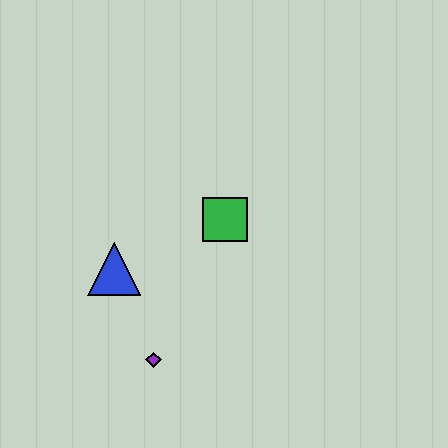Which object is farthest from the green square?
The purple diamond is farthest from the green square.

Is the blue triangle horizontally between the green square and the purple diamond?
No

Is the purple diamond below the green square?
Yes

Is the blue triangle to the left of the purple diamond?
Yes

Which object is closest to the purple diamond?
The blue triangle is closest to the purple diamond.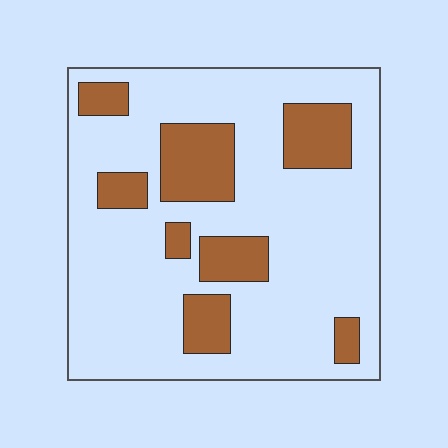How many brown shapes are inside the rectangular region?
8.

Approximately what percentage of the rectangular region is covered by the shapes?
Approximately 25%.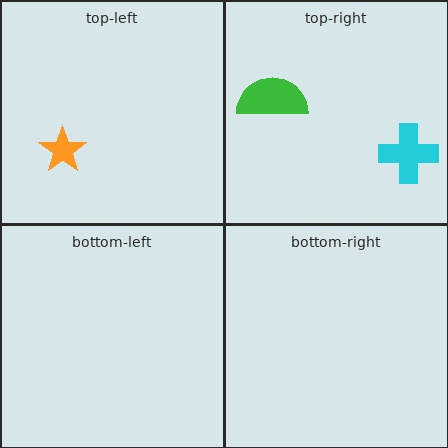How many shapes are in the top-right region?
2.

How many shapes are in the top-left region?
1.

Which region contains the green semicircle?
The top-right region.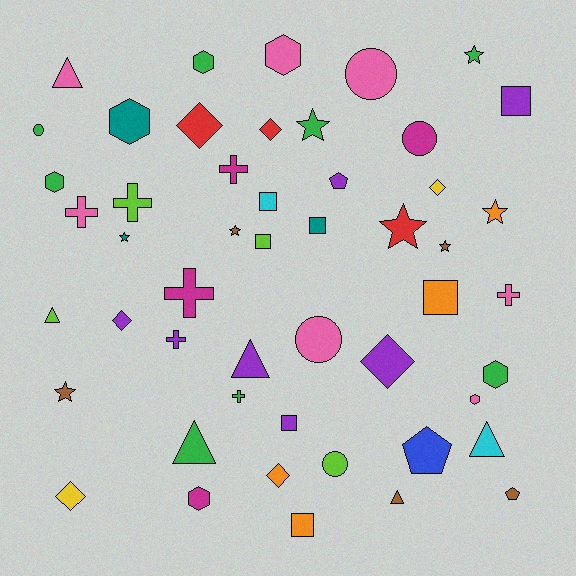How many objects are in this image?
There are 50 objects.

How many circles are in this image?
There are 5 circles.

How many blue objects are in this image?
There is 1 blue object.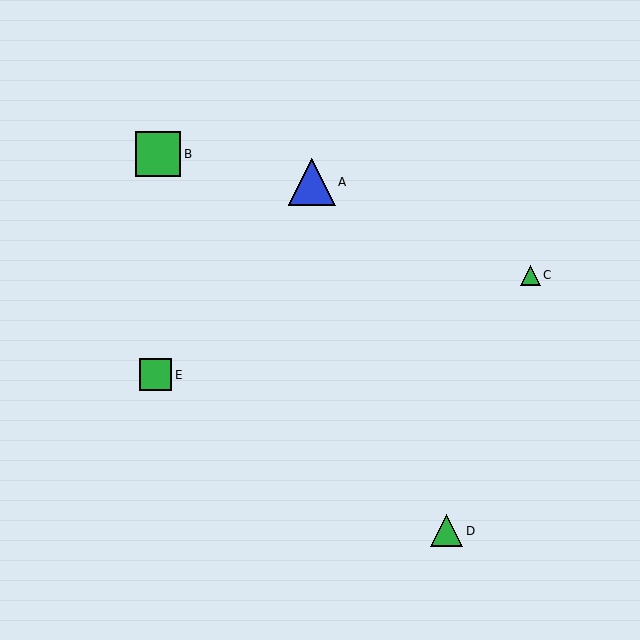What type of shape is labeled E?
Shape E is a green square.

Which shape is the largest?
The blue triangle (labeled A) is the largest.